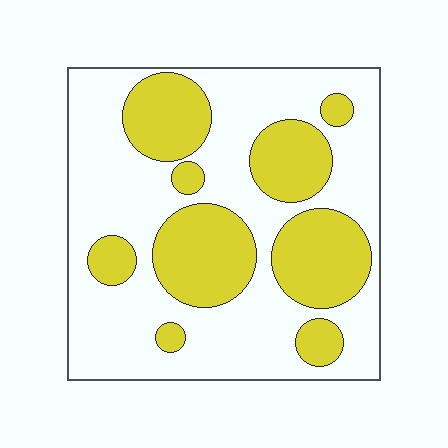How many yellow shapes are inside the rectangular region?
9.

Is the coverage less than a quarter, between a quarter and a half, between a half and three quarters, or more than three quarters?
Between a quarter and a half.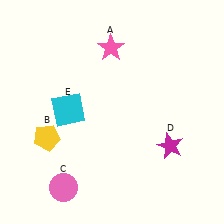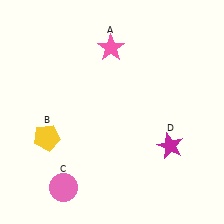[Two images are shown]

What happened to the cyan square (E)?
The cyan square (E) was removed in Image 2. It was in the top-left area of Image 1.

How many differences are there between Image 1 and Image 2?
There is 1 difference between the two images.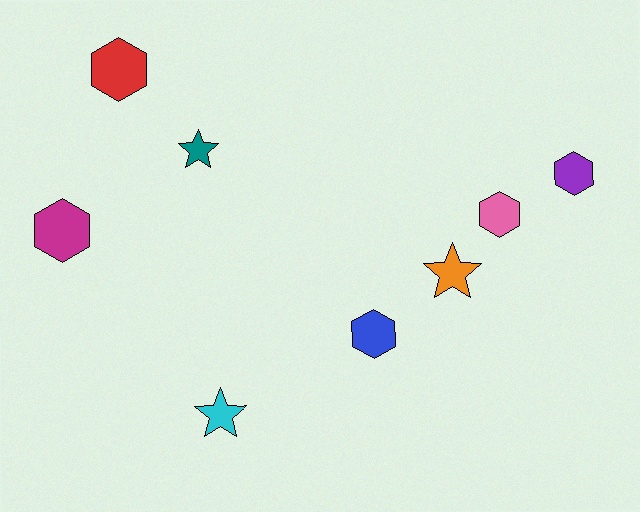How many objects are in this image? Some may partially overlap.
There are 8 objects.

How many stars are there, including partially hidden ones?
There are 3 stars.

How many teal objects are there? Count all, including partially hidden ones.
There is 1 teal object.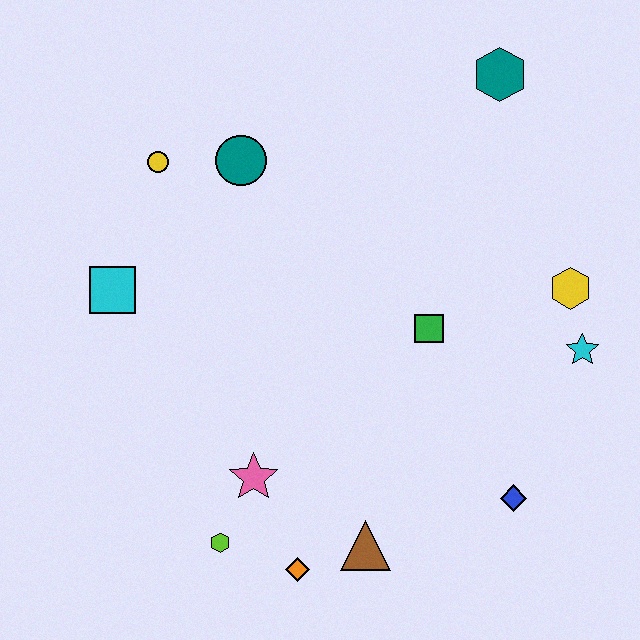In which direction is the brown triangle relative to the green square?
The brown triangle is below the green square.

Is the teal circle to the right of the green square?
No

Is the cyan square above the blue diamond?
Yes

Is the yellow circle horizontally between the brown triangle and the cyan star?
No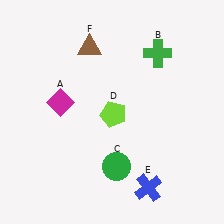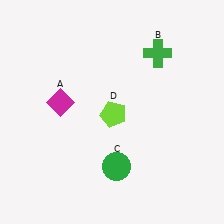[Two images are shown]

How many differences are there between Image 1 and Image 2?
There are 2 differences between the two images.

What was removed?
The brown triangle (F), the blue cross (E) were removed in Image 2.